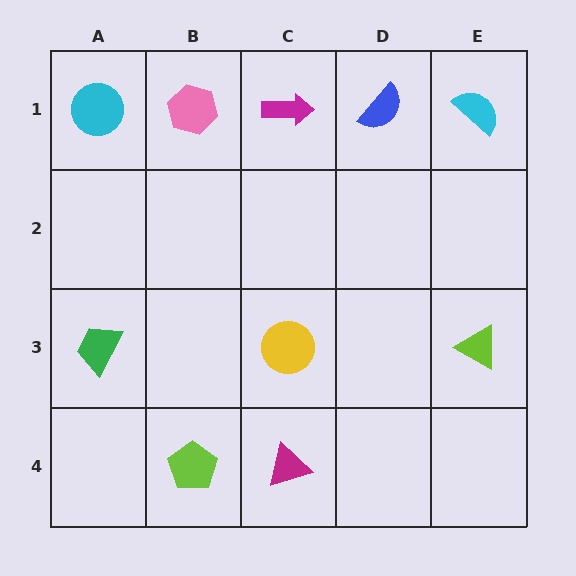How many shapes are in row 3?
3 shapes.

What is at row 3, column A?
A green trapezoid.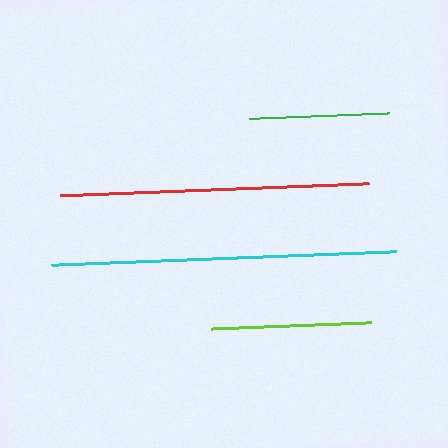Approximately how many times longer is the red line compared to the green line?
The red line is approximately 2.2 times the length of the green line.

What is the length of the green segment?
The green segment is approximately 140 pixels long.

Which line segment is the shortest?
The green line is the shortest at approximately 140 pixels.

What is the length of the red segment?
The red segment is approximately 309 pixels long.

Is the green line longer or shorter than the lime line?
The lime line is longer than the green line.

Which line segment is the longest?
The cyan line is the longest at approximately 345 pixels.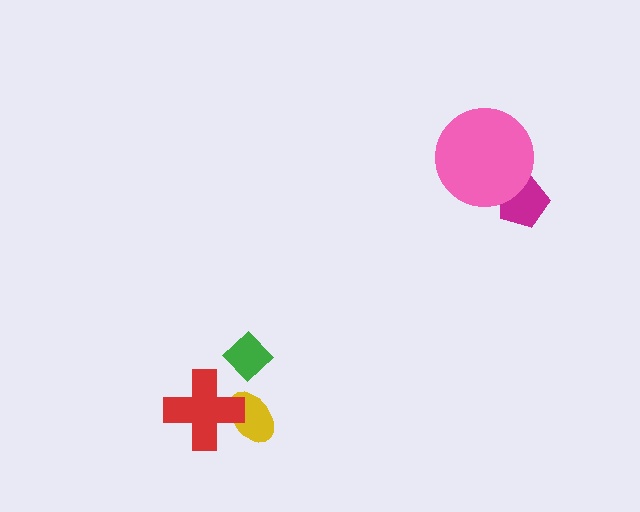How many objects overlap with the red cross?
1 object overlaps with the red cross.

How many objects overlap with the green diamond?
0 objects overlap with the green diamond.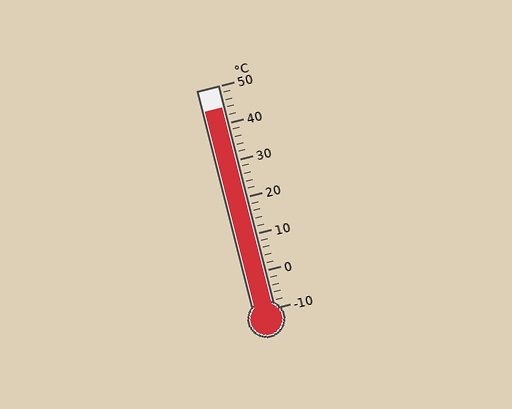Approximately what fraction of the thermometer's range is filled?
The thermometer is filled to approximately 90% of its range.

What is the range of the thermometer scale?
The thermometer scale ranges from -10°C to 50°C.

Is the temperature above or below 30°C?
The temperature is above 30°C.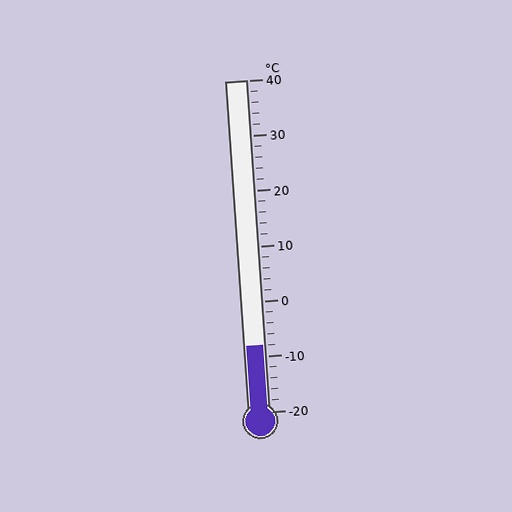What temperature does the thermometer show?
The thermometer shows approximately -8°C.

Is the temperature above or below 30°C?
The temperature is below 30°C.